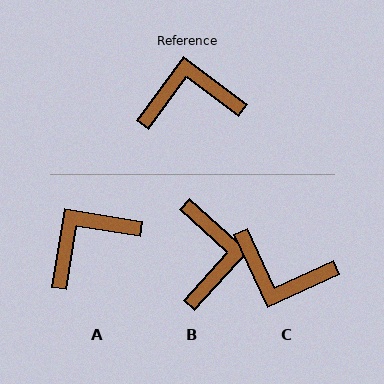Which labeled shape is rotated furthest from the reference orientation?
C, about 151 degrees away.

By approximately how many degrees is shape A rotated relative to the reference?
Approximately 27 degrees counter-clockwise.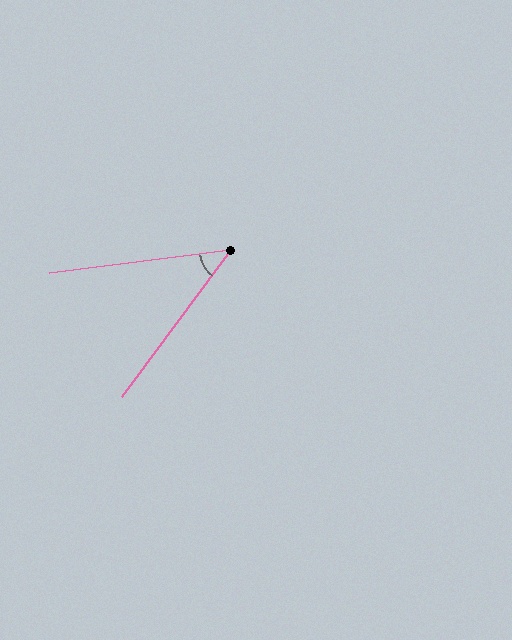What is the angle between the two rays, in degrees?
Approximately 46 degrees.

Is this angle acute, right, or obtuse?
It is acute.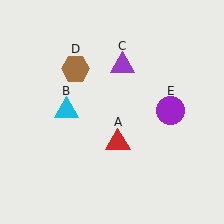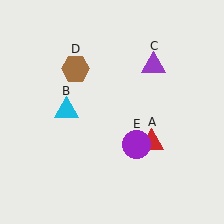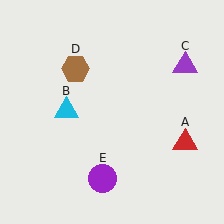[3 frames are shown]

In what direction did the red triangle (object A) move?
The red triangle (object A) moved right.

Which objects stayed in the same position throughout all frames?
Cyan triangle (object B) and brown hexagon (object D) remained stationary.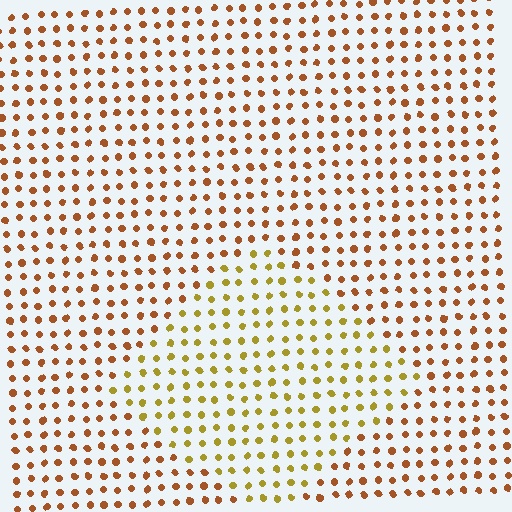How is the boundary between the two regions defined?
The boundary is defined purely by a slight shift in hue (about 32 degrees). Spacing, size, and orientation are identical on both sides.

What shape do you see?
I see a diamond.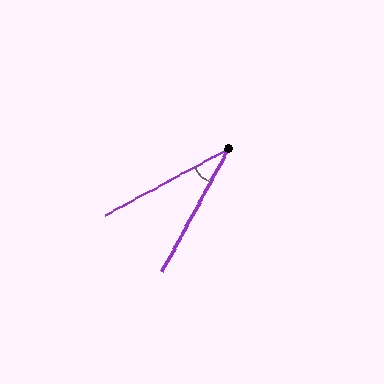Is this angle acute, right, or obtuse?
It is acute.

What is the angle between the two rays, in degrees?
Approximately 33 degrees.